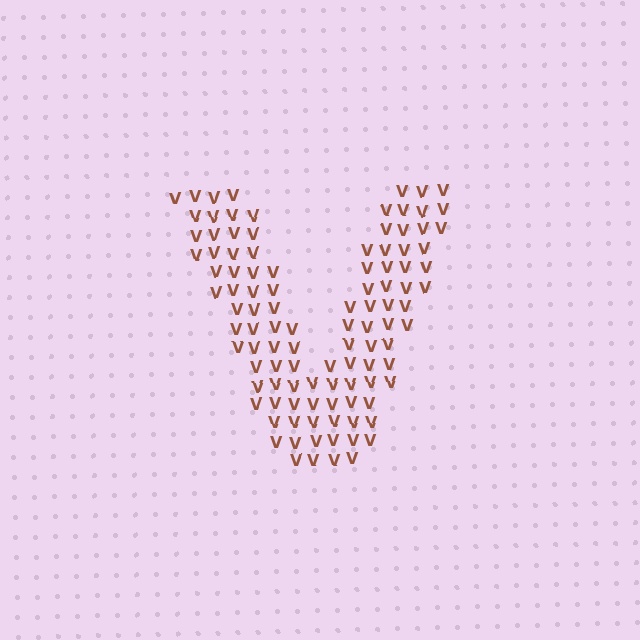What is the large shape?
The large shape is the letter V.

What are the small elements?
The small elements are letter V's.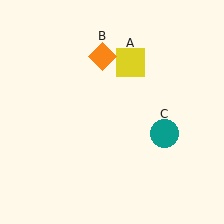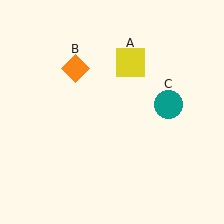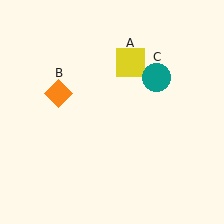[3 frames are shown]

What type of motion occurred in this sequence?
The orange diamond (object B), teal circle (object C) rotated counterclockwise around the center of the scene.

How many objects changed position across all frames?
2 objects changed position: orange diamond (object B), teal circle (object C).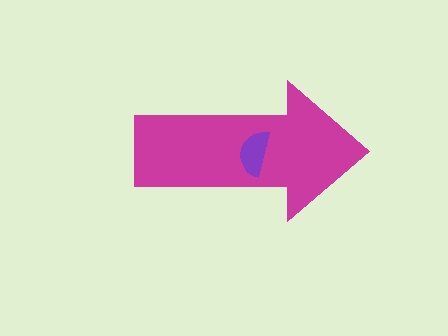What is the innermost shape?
The purple semicircle.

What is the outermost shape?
The magenta arrow.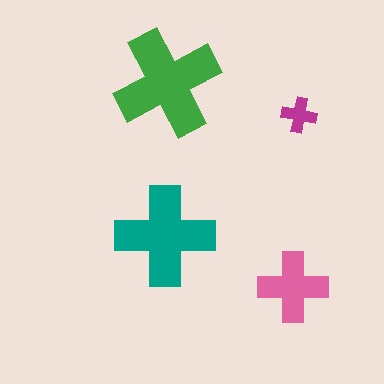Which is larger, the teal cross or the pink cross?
The teal one.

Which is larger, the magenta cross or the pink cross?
The pink one.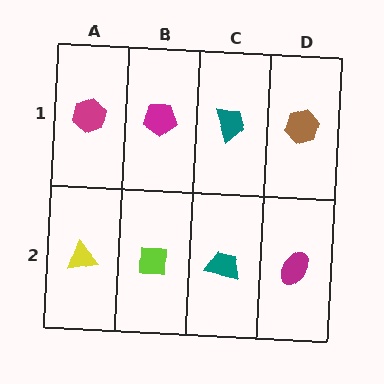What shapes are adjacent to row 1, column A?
A yellow triangle (row 2, column A), a magenta pentagon (row 1, column B).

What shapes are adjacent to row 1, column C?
A teal trapezoid (row 2, column C), a magenta pentagon (row 1, column B), a brown hexagon (row 1, column D).